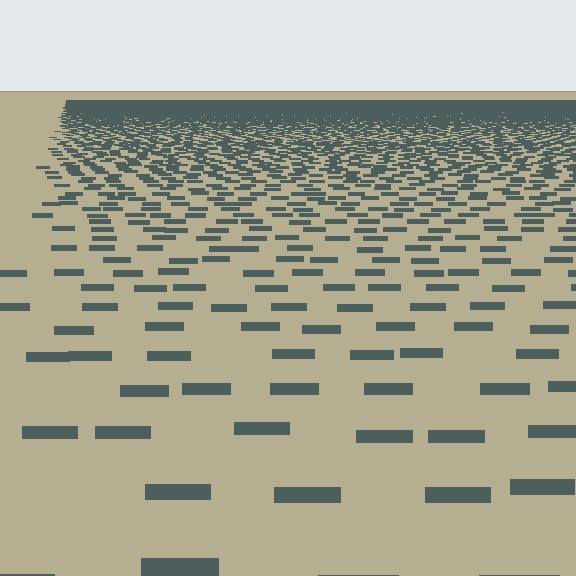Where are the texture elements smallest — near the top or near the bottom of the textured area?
Near the top.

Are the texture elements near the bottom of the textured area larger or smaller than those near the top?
Larger. Near the bottom, elements are closer to the viewer and appear at a bigger on-screen size.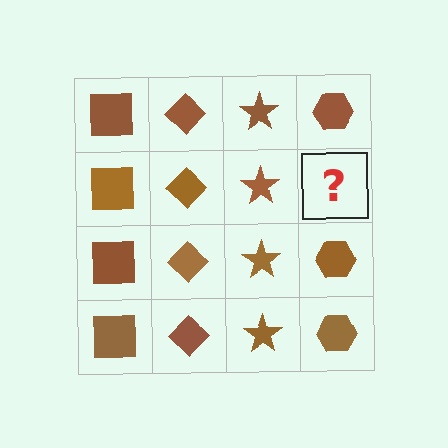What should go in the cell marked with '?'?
The missing cell should contain a brown hexagon.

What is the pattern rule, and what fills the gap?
The rule is that each column has a consistent shape. The gap should be filled with a brown hexagon.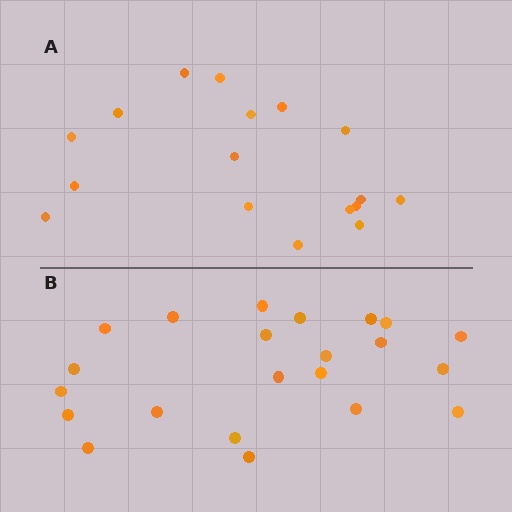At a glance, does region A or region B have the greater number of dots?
Region B (the bottom region) has more dots.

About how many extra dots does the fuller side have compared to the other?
Region B has about 5 more dots than region A.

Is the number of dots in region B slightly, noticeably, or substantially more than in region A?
Region B has noticeably more, but not dramatically so. The ratio is roughly 1.3 to 1.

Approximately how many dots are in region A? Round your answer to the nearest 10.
About 20 dots. (The exact count is 17, which rounds to 20.)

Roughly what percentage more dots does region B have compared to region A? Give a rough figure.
About 30% more.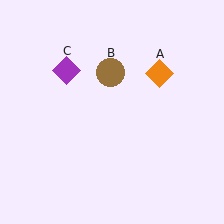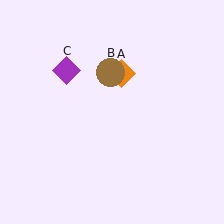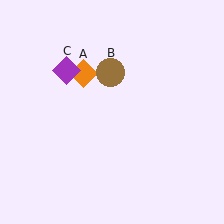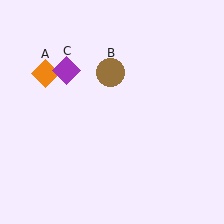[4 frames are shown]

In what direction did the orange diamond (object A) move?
The orange diamond (object A) moved left.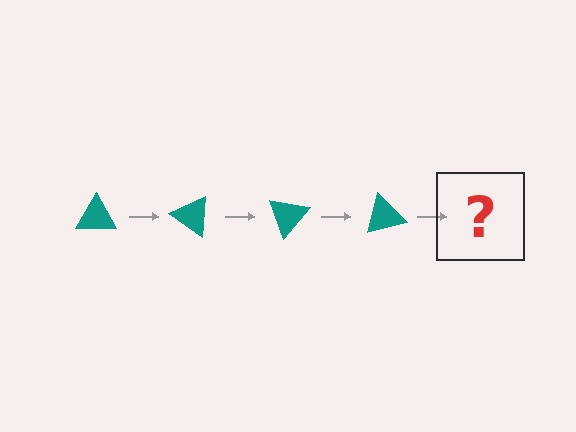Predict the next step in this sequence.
The next step is a teal triangle rotated 140 degrees.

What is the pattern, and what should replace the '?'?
The pattern is that the triangle rotates 35 degrees each step. The '?' should be a teal triangle rotated 140 degrees.